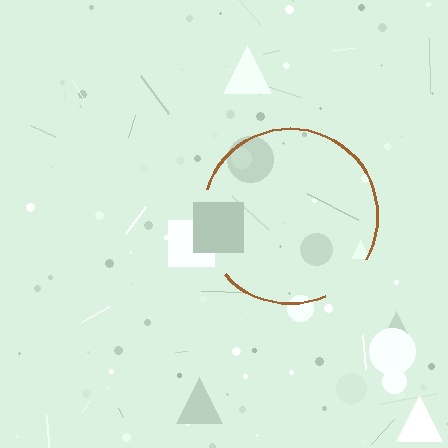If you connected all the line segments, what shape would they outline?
They would outline a circle.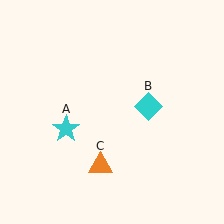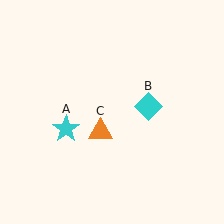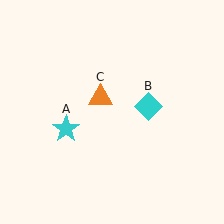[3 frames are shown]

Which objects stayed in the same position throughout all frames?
Cyan star (object A) and cyan diamond (object B) remained stationary.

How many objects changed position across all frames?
1 object changed position: orange triangle (object C).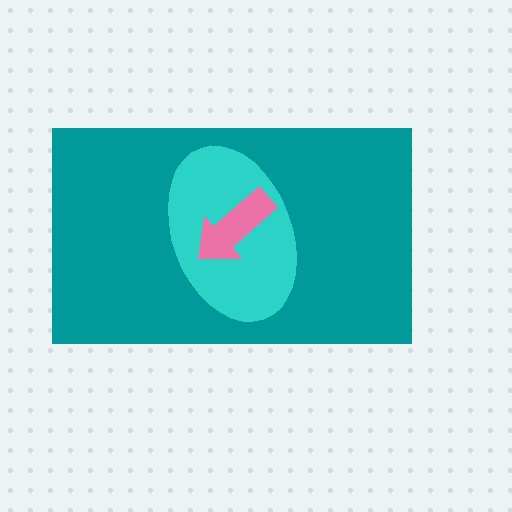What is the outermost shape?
The teal rectangle.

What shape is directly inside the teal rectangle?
The cyan ellipse.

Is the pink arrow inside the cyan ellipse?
Yes.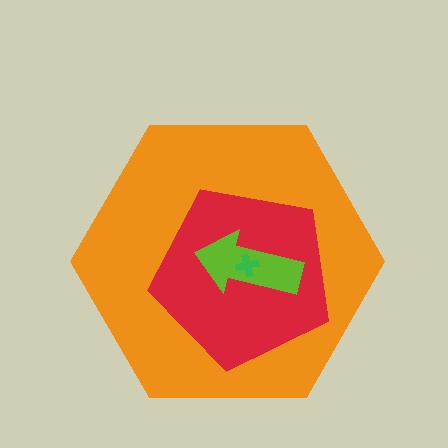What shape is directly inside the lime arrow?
The green cross.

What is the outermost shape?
The orange hexagon.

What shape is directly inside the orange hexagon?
The red pentagon.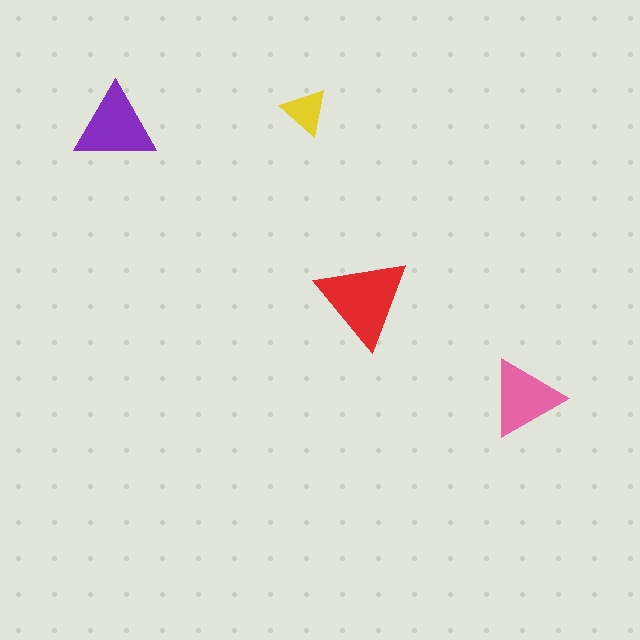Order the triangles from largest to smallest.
the red one, the purple one, the pink one, the yellow one.